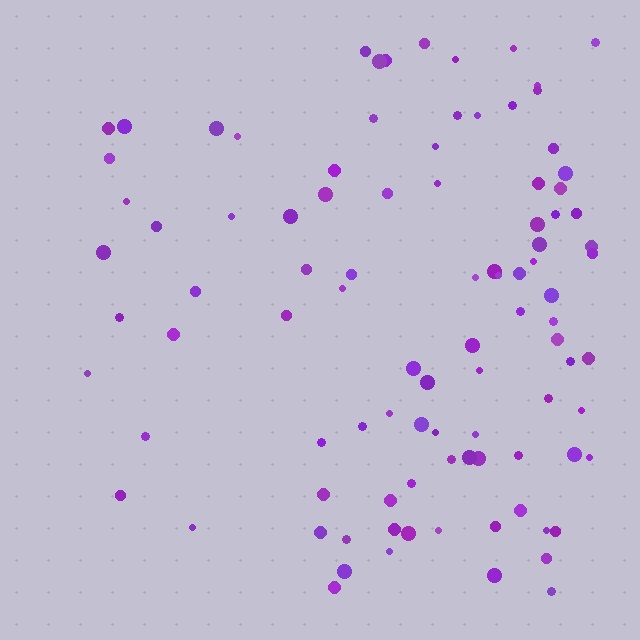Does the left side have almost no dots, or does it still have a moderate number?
Still a moderate number, just noticeably fewer than the right.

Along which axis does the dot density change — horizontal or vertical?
Horizontal.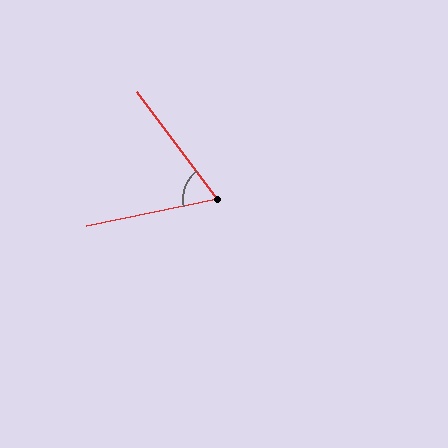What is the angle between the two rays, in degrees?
Approximately 65 degrees.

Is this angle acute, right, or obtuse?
It is acute.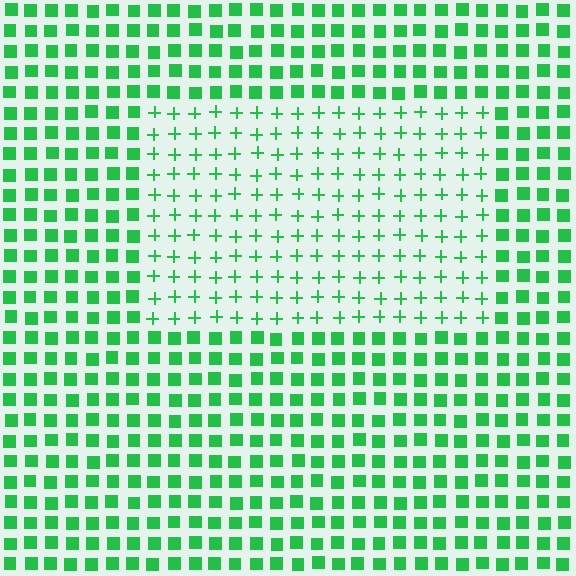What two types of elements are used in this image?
The image uses plus signs inside the rectangle region and squares outside it.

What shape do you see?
I see a rectangle.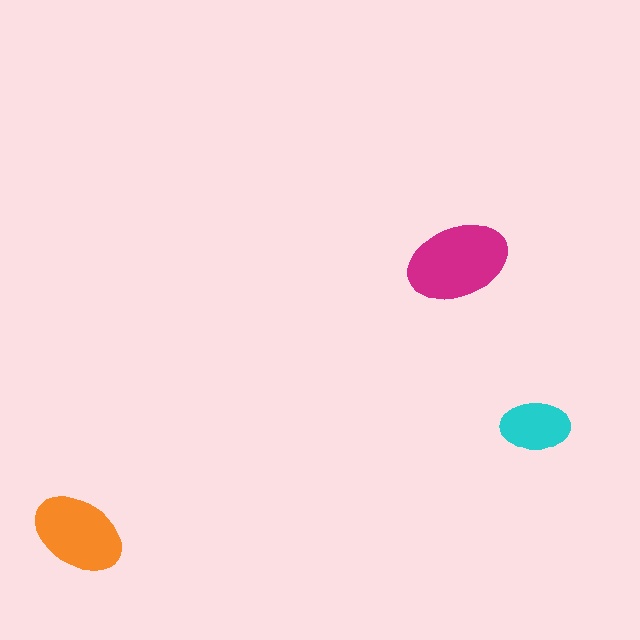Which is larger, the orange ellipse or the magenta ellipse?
The magenta one.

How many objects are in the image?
There are 3 objects in the image.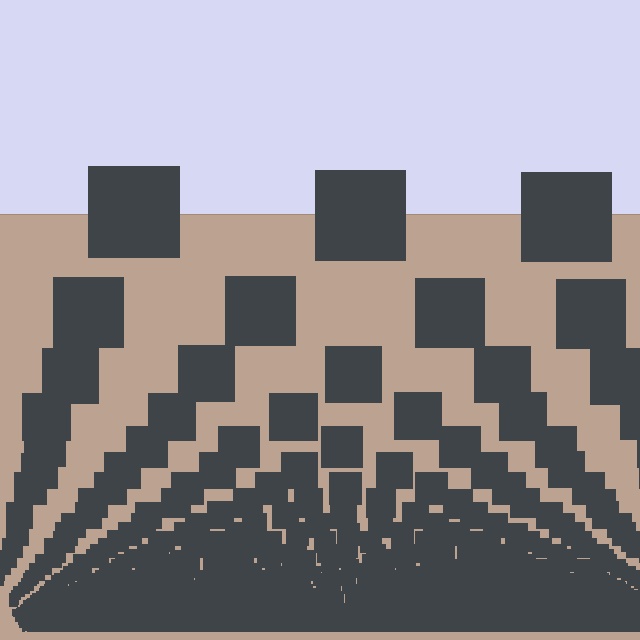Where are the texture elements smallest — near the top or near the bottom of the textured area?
Near the bottom.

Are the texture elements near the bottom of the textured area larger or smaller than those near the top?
Smaller. The gradient is inverted — elements near the bottom are smaller and denser.